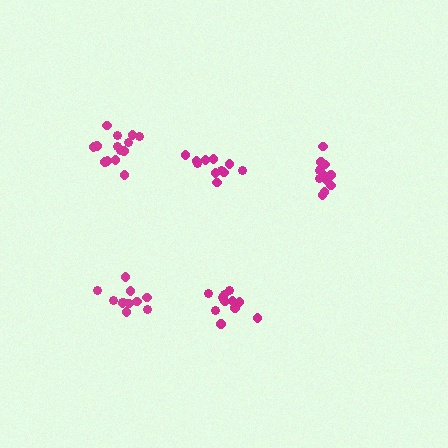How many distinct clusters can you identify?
There are 5 distinct clusters.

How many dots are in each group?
Group 1: 14 dots, Group 2: 11 dots, Group 3: 12 dots, Group 4: 12 dots, Group 5: 11 dots (60 total).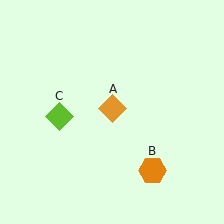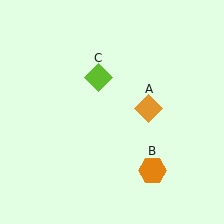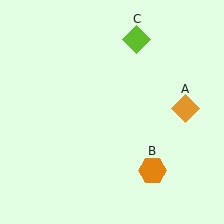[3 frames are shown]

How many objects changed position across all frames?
2 objects changed position: orange diamond (object A), lime diamond (object C).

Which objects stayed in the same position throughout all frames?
Orange hexagon (object B) remained stationary.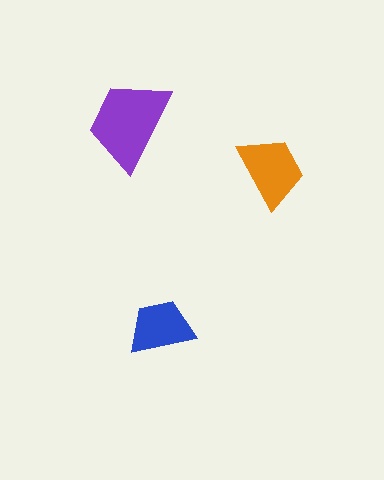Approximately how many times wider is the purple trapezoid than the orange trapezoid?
About 1.5 times wider.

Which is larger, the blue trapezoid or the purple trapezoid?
The purple one.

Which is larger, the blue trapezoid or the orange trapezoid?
The orange one.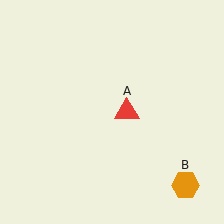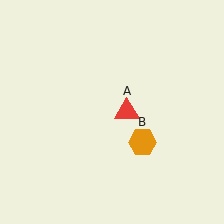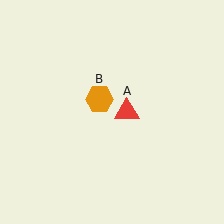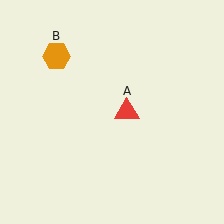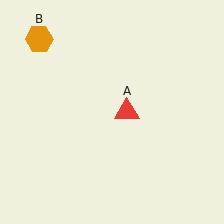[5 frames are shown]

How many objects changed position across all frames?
1 object changed position: orange hexagon (object B).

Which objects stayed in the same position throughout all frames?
Red triangle (object A) remained stationary.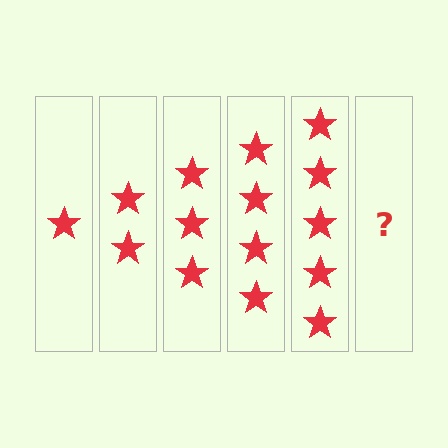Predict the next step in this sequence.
The next step is 6 stars.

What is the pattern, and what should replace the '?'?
The pattern is that each step adds one more star. The '?' should be 6 stars.